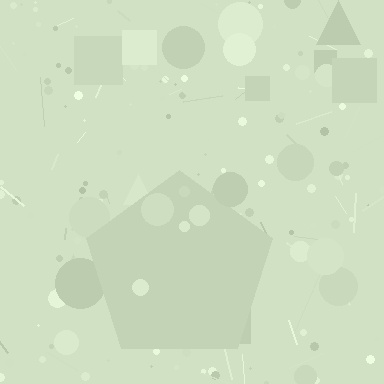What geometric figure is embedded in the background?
A pentagon is embedded in the background.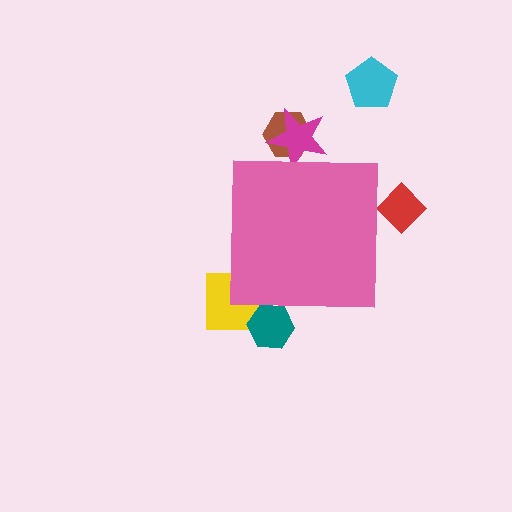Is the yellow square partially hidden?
Yes, the yellow square is partially hidden behind the pink square.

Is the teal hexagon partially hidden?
Yes, the teal hexagon is partially hidden behind the pink square.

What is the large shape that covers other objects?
A pink square.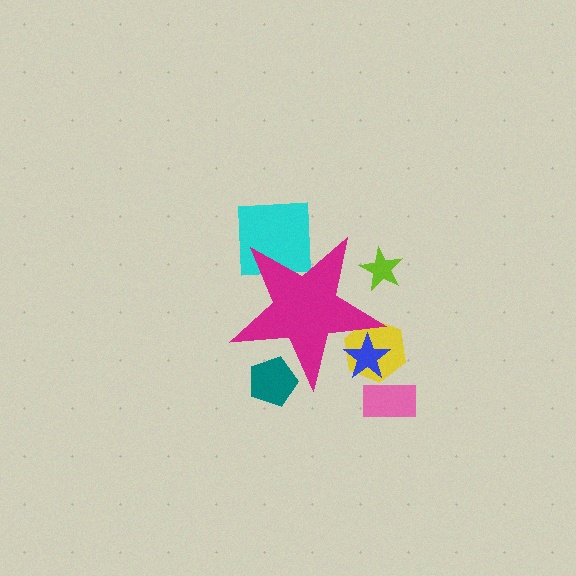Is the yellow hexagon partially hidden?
Yes, the yellow hexagon is partially hidden behind the magenta star.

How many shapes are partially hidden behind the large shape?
5 shapes are partially hidden.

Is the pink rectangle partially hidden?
No, the pink rectangle is fully visible.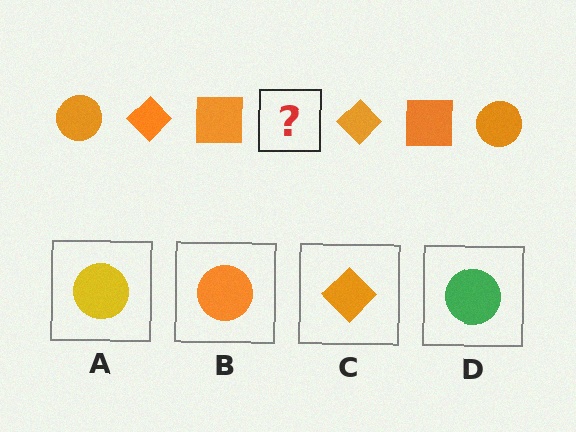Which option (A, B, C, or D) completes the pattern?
B.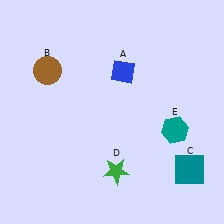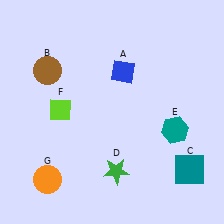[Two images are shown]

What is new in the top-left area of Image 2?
A lime diamond (F) was added in the top-left area of Image 2.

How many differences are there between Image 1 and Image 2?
There are 2 differences between the two images.